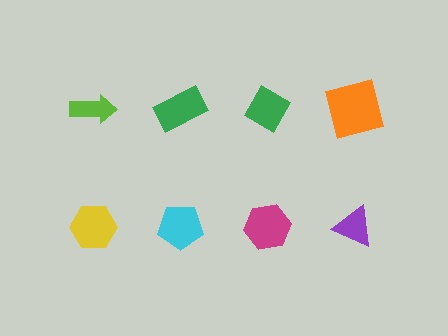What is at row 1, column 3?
A green diamond.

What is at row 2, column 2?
A cyan pentagon.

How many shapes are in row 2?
4 shapes.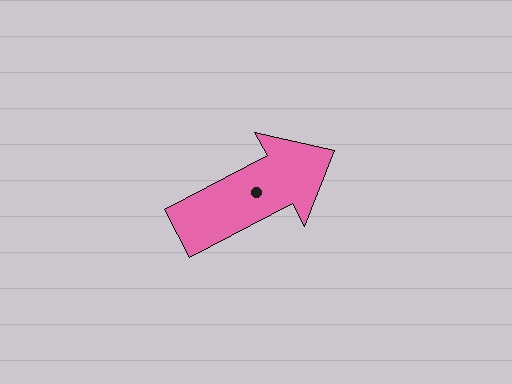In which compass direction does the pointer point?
Northeast.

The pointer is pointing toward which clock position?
Roughly 2 o'clock.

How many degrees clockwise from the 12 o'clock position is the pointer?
Approximately 62 degrees.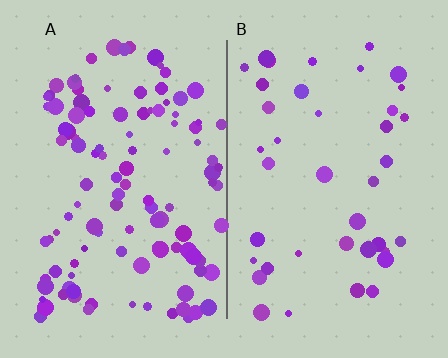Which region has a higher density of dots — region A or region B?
A (the left).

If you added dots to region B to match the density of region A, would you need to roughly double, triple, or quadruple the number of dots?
Approximately triple.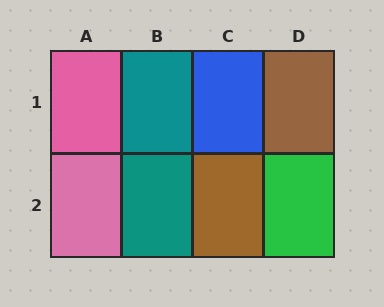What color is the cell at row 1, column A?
Pink.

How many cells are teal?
2 cells are teal.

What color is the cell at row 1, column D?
Brown.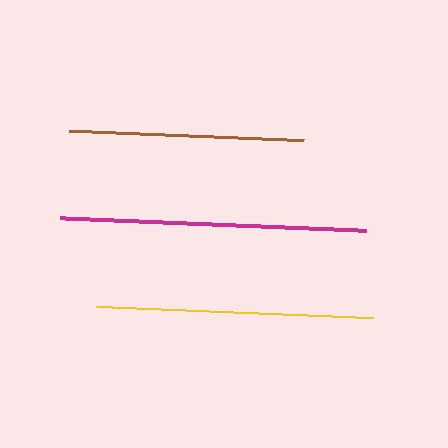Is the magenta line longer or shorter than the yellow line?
The magenta line is longer than the yellow line.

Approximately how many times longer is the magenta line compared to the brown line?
The magenta line is approximately 1.3 times the length of the brown line.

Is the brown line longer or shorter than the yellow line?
The yellow line is longer than the brown line.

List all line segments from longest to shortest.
From longest to shortest: magenta, yellow, brown.